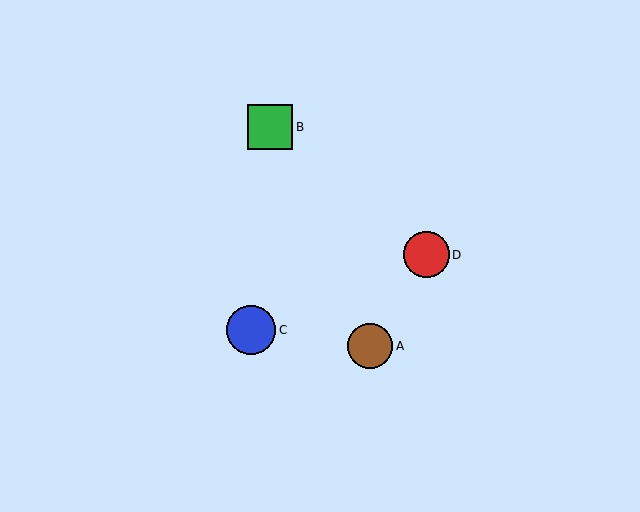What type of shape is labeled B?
Shape B is a green square.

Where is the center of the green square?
The center of the green square is at (270, 127).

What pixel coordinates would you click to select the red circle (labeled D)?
Click at (426, 255) to select the red circle D.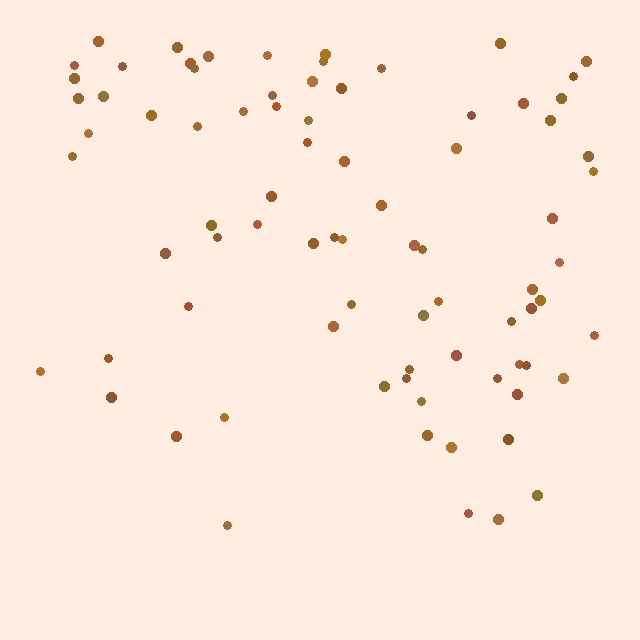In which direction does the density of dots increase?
From bottom to top, with the top side densest.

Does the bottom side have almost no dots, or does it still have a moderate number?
Still a moderate number, just noticeably fewer than the top.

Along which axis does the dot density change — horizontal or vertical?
Vertical.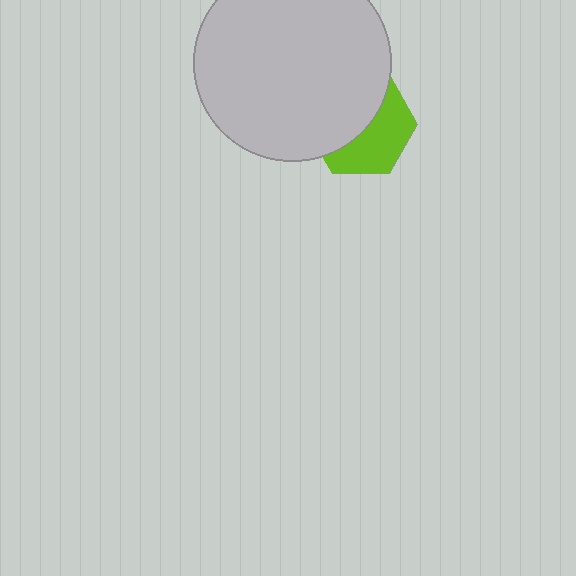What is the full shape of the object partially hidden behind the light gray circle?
The partially hidden object is a lime hexagon.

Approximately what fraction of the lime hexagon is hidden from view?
Roughly 54% of the lime hexagon is hidden behind the light gray circle.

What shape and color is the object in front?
The object in front is a light gray circle.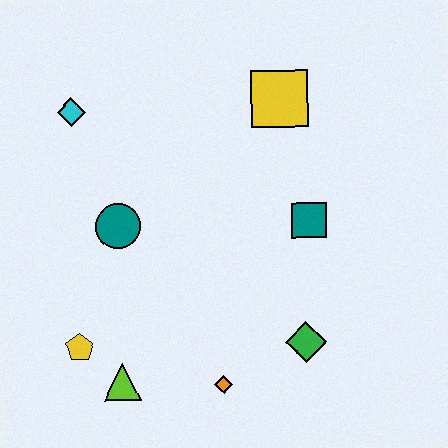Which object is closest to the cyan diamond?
The teal circle is closest to the cyan diamond.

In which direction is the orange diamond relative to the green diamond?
The orange diamond is to the left of the green diamond.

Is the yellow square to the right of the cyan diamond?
Yes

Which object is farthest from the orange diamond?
The cyan diamond is farthest from the orange diamond.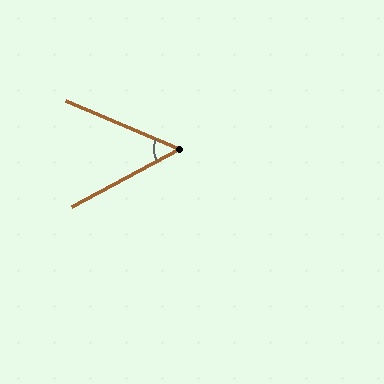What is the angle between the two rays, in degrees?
Approximately 51 degrees.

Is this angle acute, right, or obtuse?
It is acute.